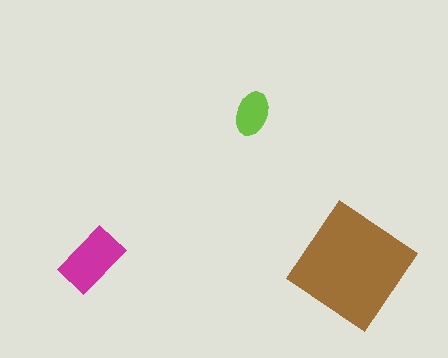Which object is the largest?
The brown diamond.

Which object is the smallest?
The lime ellipse.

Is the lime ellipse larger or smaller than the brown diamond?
Smaller.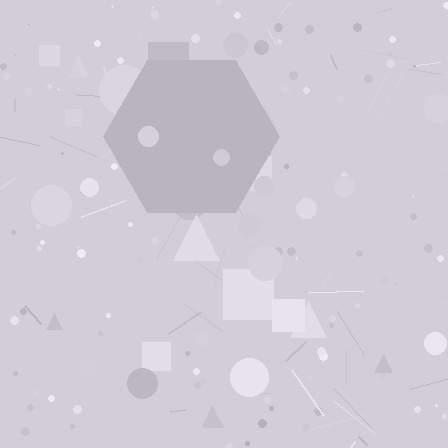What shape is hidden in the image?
A hexagon is hidden in the image.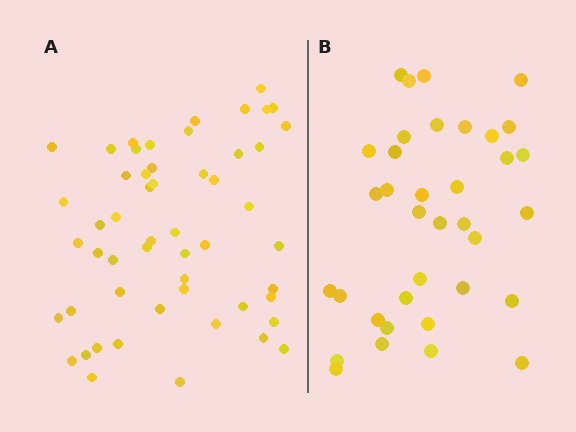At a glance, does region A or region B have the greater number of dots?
Region A (the left region) has more dots.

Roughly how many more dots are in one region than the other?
Region A has approximately 15 more dots than region B.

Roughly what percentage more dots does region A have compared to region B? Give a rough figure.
About 45% more.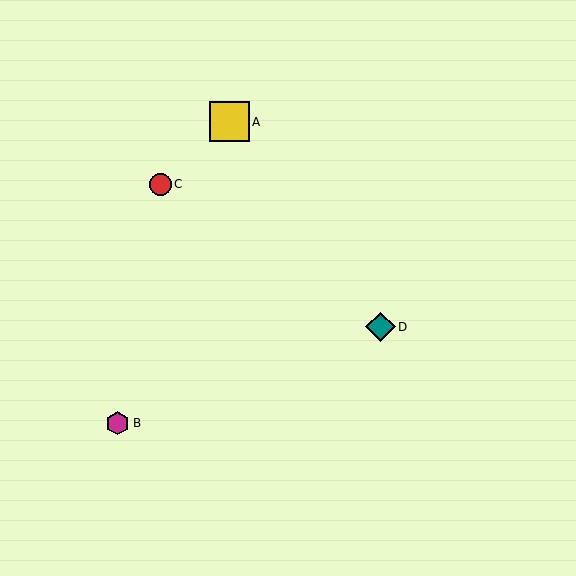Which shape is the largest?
The yellow square (labeled A) is the largest.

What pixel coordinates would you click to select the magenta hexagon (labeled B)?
Click at (118, 423) to select the magenta hexagon B.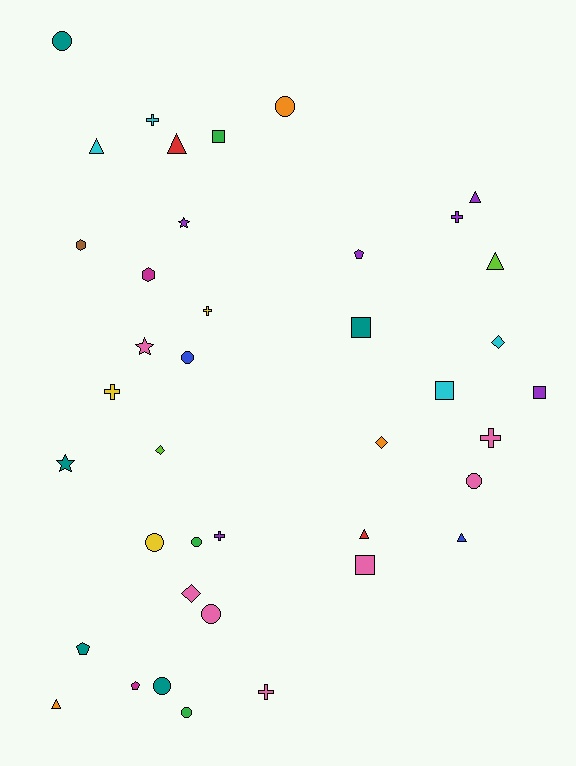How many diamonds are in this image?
There are 4 diamonds.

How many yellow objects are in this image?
There are 3 yellow objects.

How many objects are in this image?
There are 40 objects.